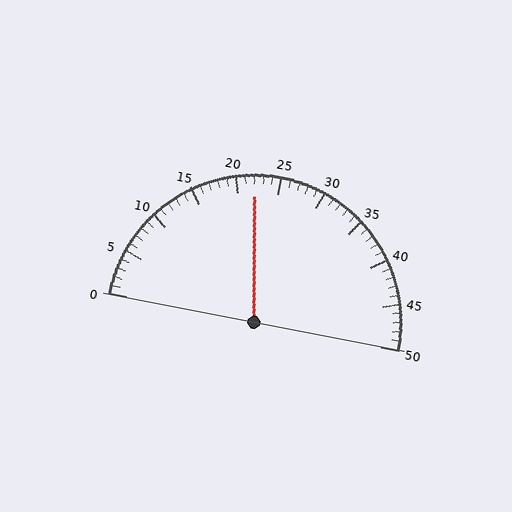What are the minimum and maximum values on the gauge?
The gauge ranges from 0 to 50.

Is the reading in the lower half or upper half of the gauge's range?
The reading is in the lower half of the range (0 to 50).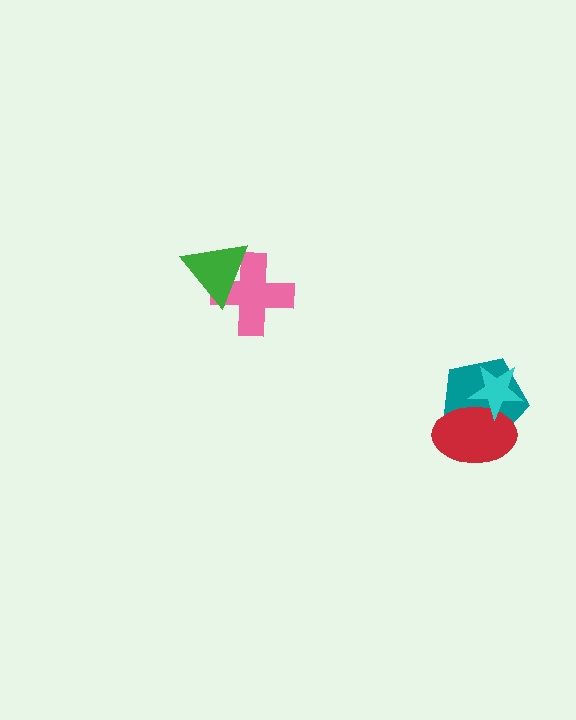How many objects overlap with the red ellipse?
2 objects overlap with the red ellipse.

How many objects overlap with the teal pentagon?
2 objects overlap with the teal pentagon.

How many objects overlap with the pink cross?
1 object overlaps with the pink cross.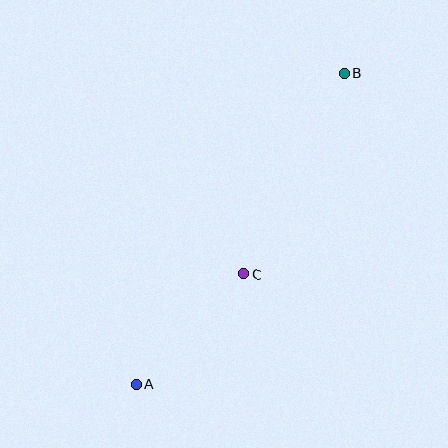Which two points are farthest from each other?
Points A and B are farthest from each other.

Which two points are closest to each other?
Points A and C are closest to each other.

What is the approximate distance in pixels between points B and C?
The distance between B and C is approximately 225 pixels.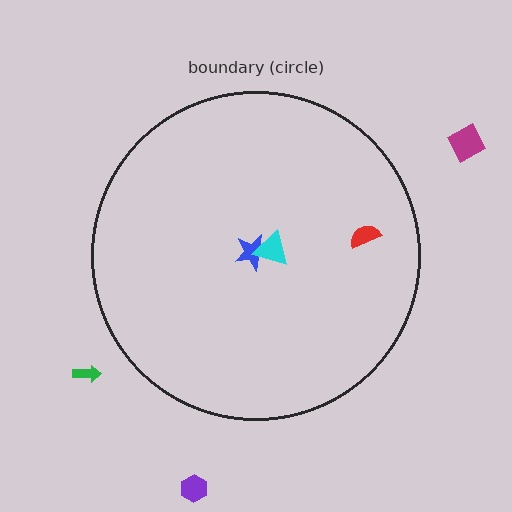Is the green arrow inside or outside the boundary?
Outside.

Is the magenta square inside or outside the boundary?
Outside.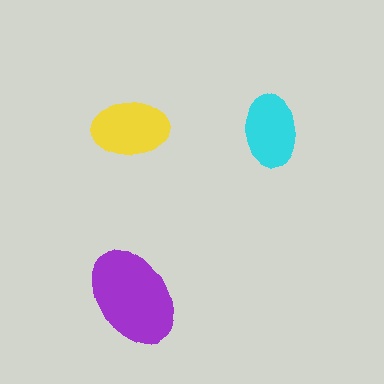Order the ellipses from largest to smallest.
the purple one, the yellow one, the cyan one.